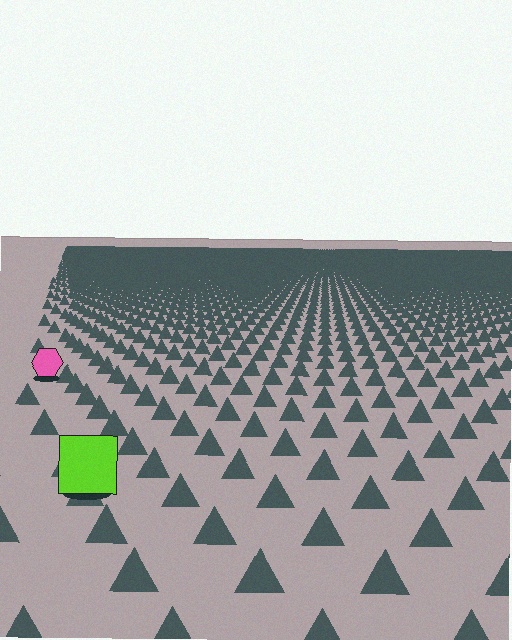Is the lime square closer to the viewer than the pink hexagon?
Yes. The lime square is closer — you can tell from the texture gradient: the ground texture is coarser near it.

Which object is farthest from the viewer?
The pink hexagon is farthest from the viewer. It appears smaller and the ground texture around it is denser.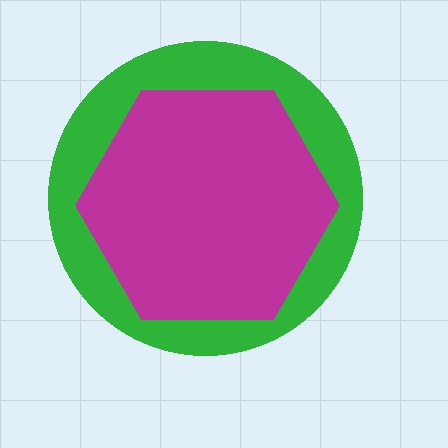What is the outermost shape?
The green circle.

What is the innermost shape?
The magenta hexagon.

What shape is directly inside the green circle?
The magenta hexagon.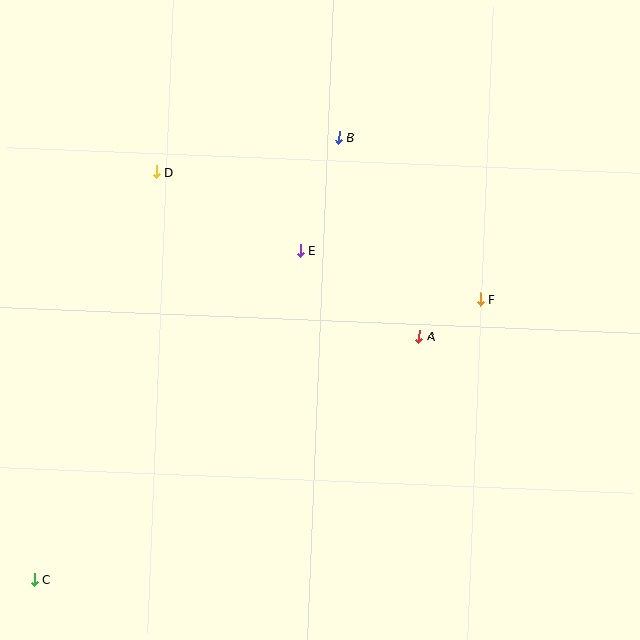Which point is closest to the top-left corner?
Point D is closest to the top-left corner.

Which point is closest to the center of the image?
Point E at (300, 251) is closest to the center.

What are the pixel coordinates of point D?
Point D is at (156, 172).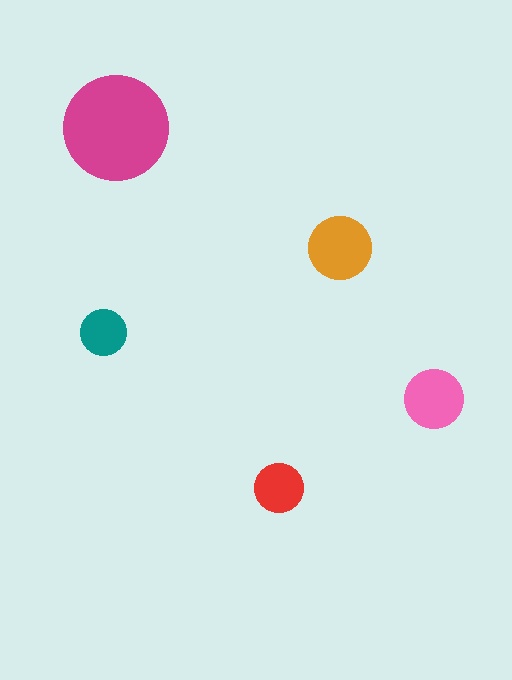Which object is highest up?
The magenta circle is topmost.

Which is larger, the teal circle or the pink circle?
The pink one.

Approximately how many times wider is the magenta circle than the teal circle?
About 2.5 times wider.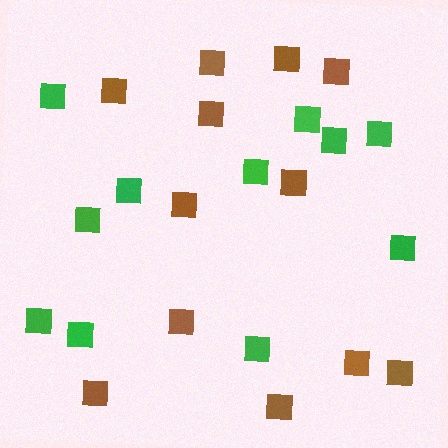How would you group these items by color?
There are 2 groups: one group of brown squares (12) and one group of green squares (11).